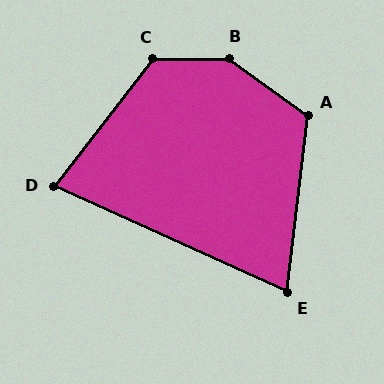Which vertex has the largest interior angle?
B, at approximately 143 degrees.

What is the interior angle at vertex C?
Approximately 128 degrees (obtuse).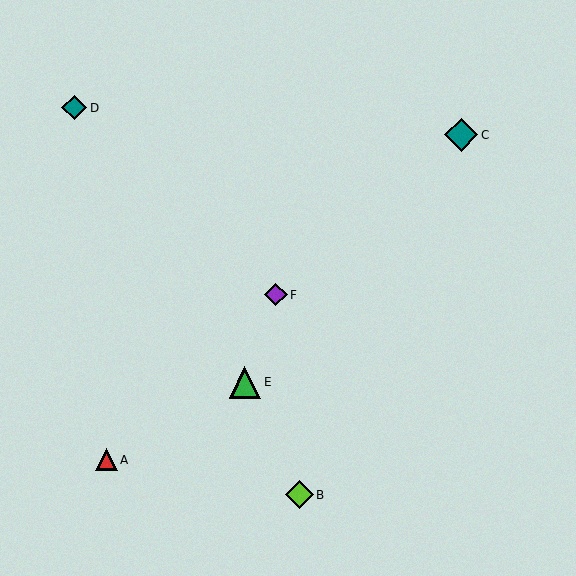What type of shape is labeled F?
Shape F is a purple diamond.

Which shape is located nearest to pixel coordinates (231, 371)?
The green triangle (labeled E) at (245, 382) is nearest to that location.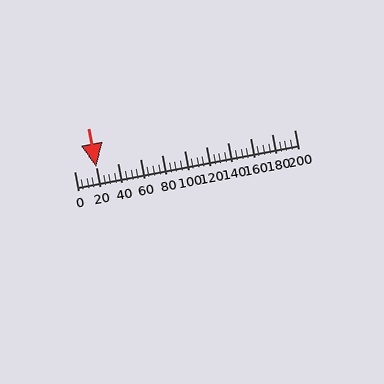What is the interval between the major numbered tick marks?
The major tick marks are spaced 20 units apart.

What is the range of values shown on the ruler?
The ruler shows values from 0 to 200.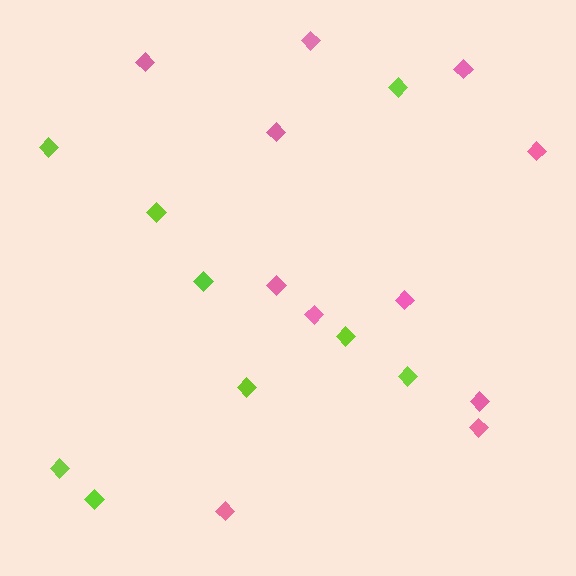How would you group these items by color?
There are 2 groups: one group of pink diamonds (11) and one group of lime diamonds (9).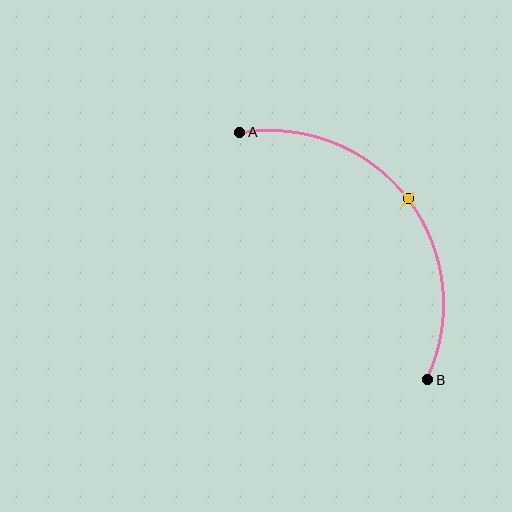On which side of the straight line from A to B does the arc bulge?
The arc bulges above and to the right of the straight line connecting A and B.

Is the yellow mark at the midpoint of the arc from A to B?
Yes. The yellow mark lies on the arc at equal arc-length from both A and B — it is the arc midpoint.